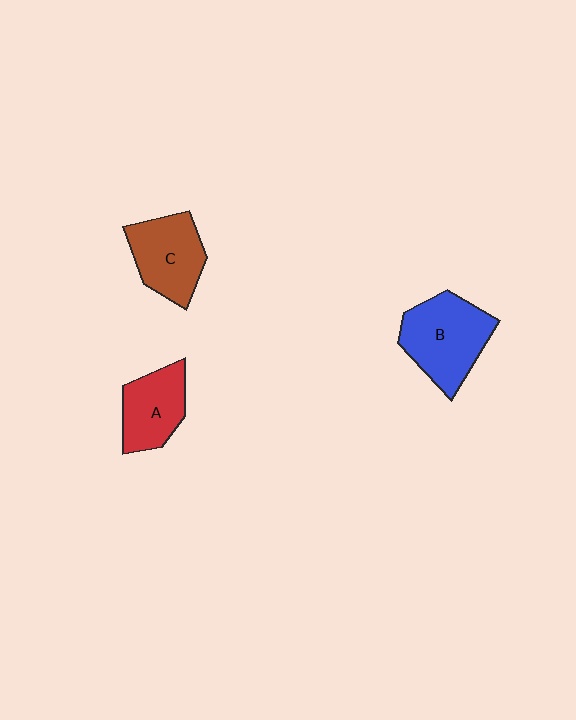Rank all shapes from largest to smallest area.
From largest to smallest: B (blue), C (brown), A (red).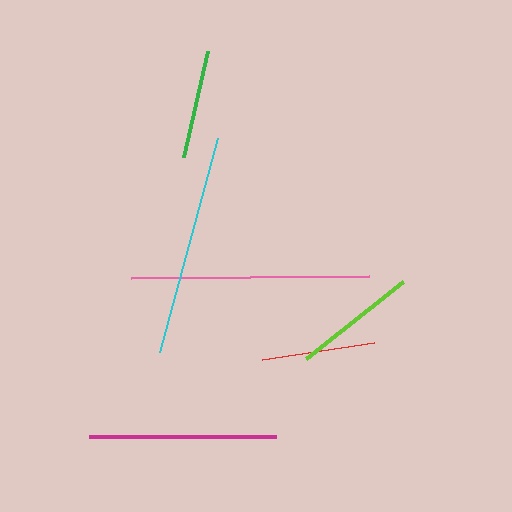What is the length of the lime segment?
The lime segment is approximately 124 pixels long.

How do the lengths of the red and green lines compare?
The red and green lines are approximately the same length.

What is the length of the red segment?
The red segment is approximately 113 pixels long.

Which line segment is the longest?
The pink line is the longest at approximately 238 pixels.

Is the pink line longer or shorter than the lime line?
The pink line is longer than the lime line.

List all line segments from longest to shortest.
From longest to shortest: pink, cyan, magenta, lime, red, green.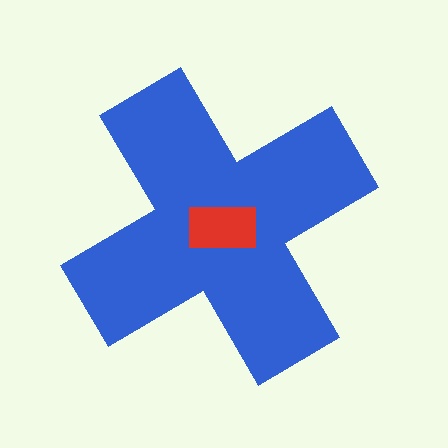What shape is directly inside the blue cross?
The red rectangle.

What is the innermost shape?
The red rectangle.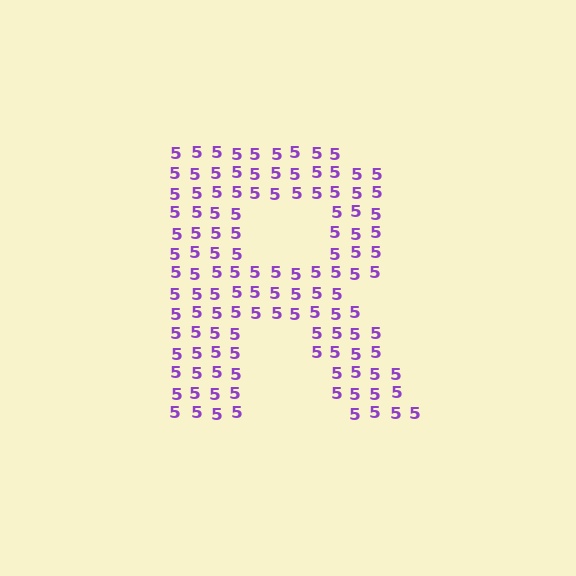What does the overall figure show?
The overall figure shows the letter R.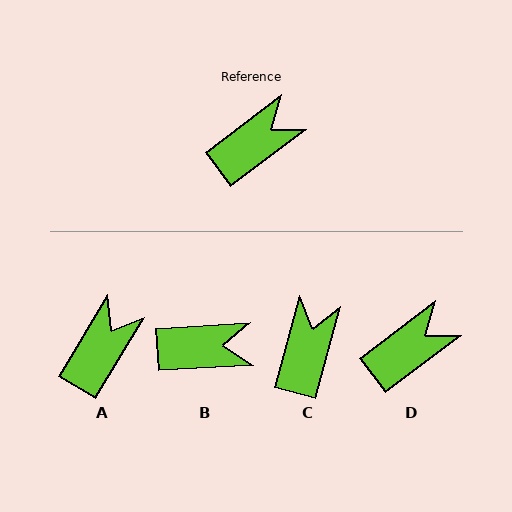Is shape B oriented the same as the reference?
No, it is off by about 34 degrees.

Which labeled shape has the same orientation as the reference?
D.